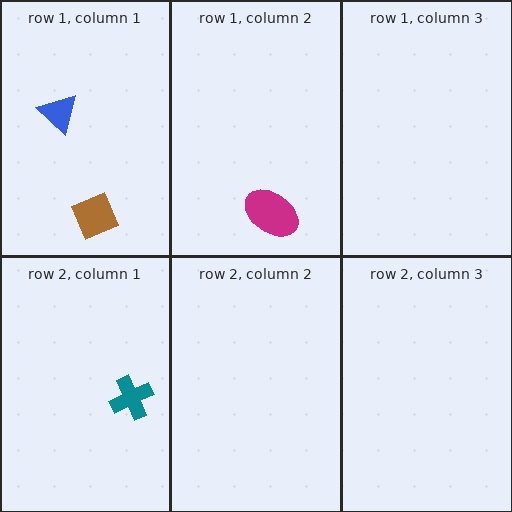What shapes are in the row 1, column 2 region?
The magenta ellipse.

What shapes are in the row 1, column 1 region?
The brown diamond, the blue triangle.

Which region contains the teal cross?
The row 2, column 1 region.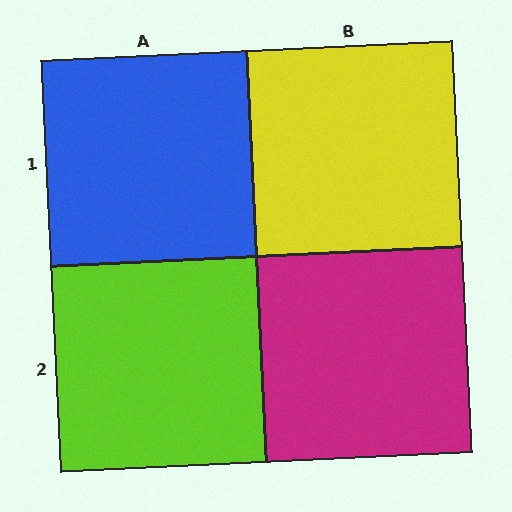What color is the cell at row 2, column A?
Lime.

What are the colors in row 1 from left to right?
Blue, yellow.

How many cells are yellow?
1 cell is yellow.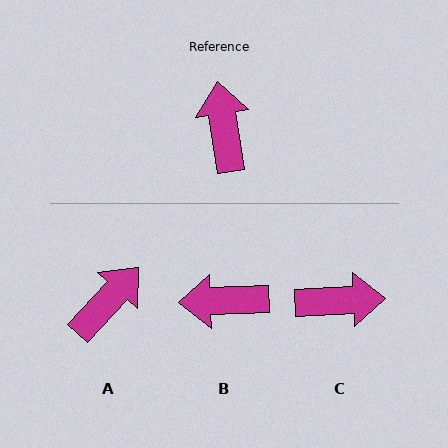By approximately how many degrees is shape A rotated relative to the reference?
Approximately 51 degrees clockwise.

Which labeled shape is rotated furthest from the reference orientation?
C, about 96 degrees away.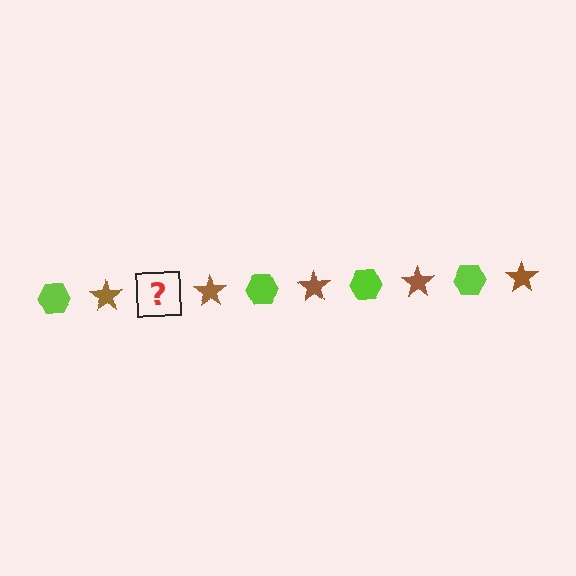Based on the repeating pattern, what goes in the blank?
The blank should be a lime hexagon.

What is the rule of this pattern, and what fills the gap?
The rule is that the pattern alternates between lime hexagon and brown star. The gap should be filled with a lime hexagon.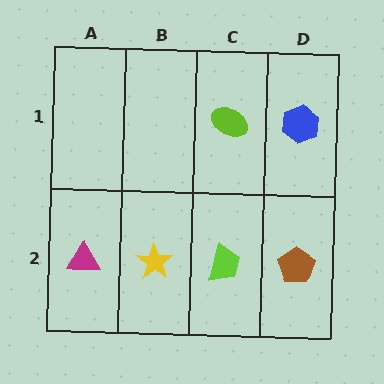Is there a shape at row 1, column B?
No, that cell is empty.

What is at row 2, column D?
A brown pentagon.